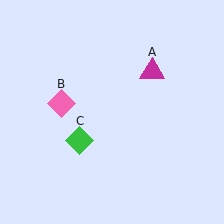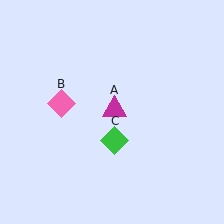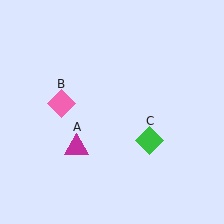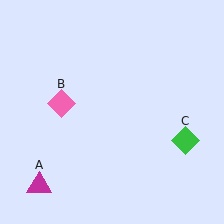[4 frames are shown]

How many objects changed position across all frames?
2 objects changed position: magenta triangle (object A), green diamond (object C).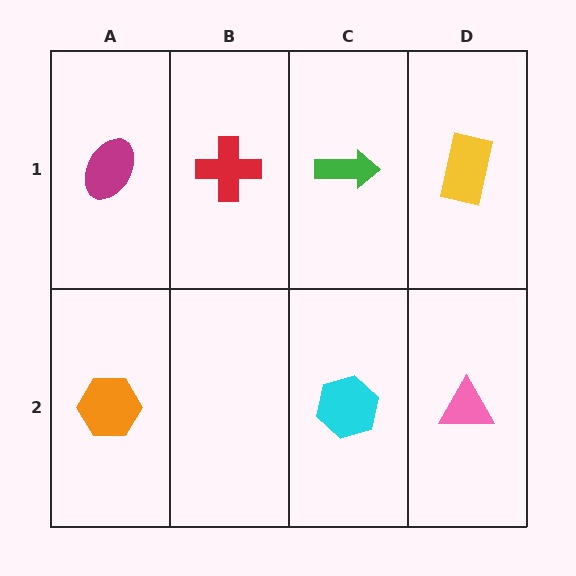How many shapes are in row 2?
3 shapes.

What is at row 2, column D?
A pink triangle.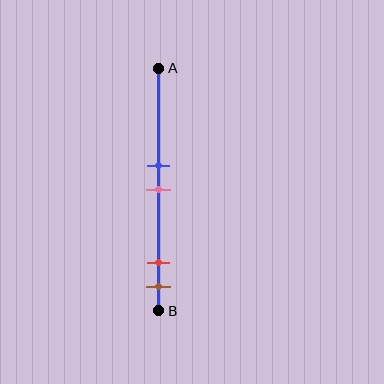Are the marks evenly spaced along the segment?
No, the marks are not evenly spaced.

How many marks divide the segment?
There are 4 marks dividing the segment.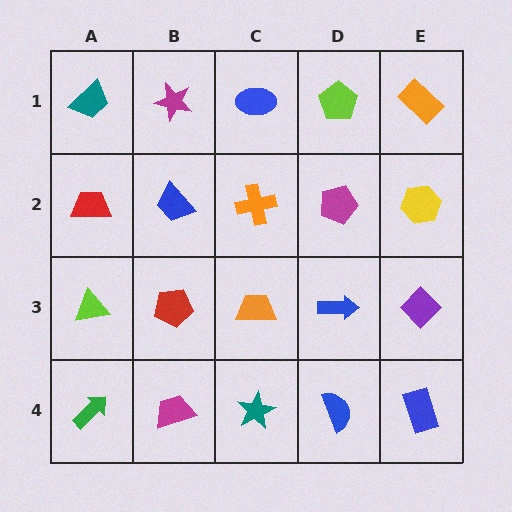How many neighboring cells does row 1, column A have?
2.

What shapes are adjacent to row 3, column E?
A yellow hexagon (row 2, column E), a blue rectangle (row 4, column E), a blue arrow (row 3, column D).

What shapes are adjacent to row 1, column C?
An orange cross (row 2, column C), a magenta star (row 1, column B), a lime pentagon (row 1, column D).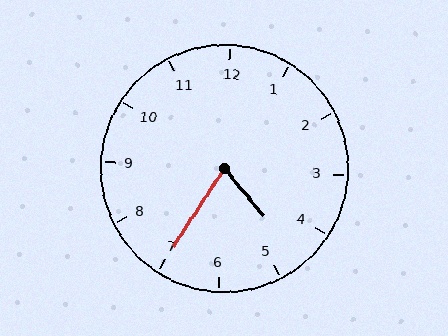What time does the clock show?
4:35.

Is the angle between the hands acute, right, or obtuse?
It is acute.